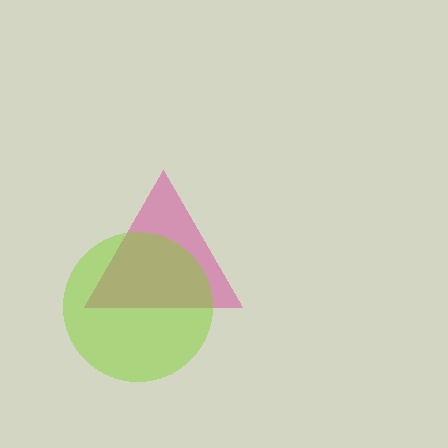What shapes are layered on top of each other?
The layered shapes are: a magenta triangle, a lime circle.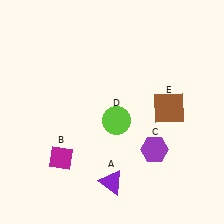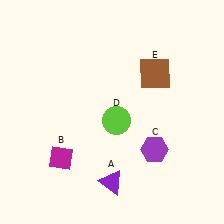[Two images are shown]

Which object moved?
The brown square (E) moved up.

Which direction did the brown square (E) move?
The brown square (E) moved up.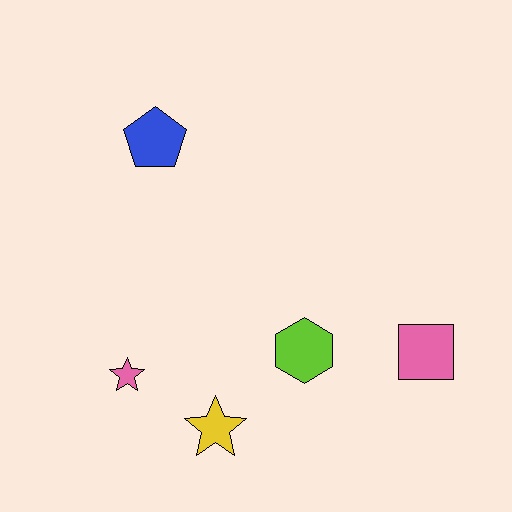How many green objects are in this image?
There are no green objects.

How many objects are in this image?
There are 5 objects.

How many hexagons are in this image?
There is 1 hexagon.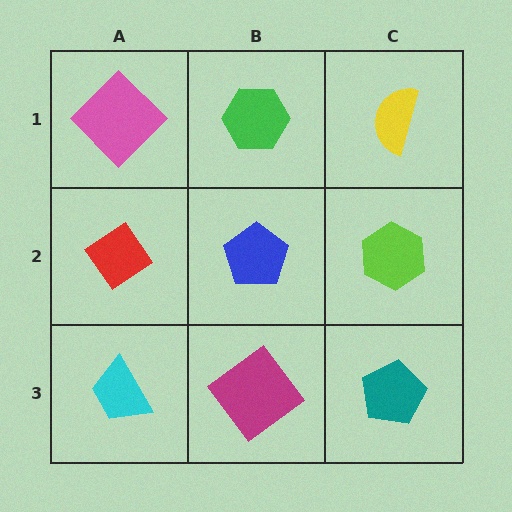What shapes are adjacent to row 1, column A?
A red diamond (row 2, column A), a green hexagon (row 1, column B).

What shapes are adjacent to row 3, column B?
A blue pentagon (row 2, column B), a cyan trapezoid (row 3, column A), a teal pentagon (row 3, column C).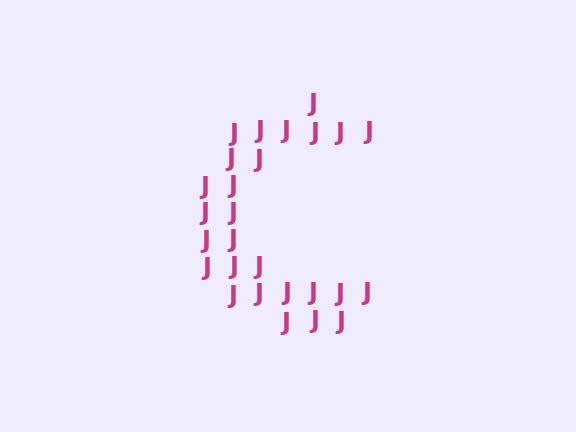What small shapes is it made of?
It is made of small letter J's.